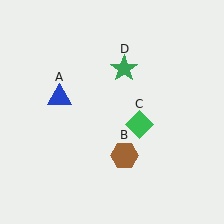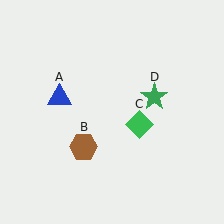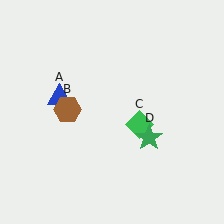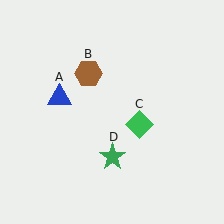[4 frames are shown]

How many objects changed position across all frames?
2 objects changed position: brown hexagon (object B), green star (object D).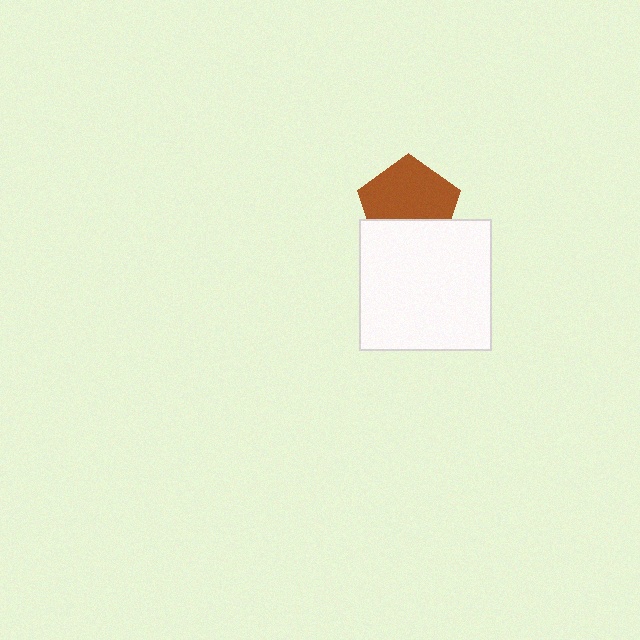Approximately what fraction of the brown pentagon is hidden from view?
Roughly 34% of the brown pentagon is hidden behind the white square.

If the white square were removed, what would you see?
You would see the complete brown pentagon.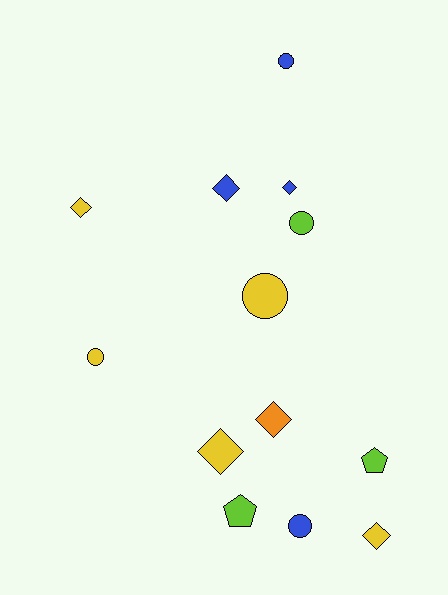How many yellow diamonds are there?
There are 3 yellow diamonds.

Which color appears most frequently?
Yellow, with 5 objects.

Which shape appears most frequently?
Diamond, with 6 objects.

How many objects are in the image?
There are 13 objects.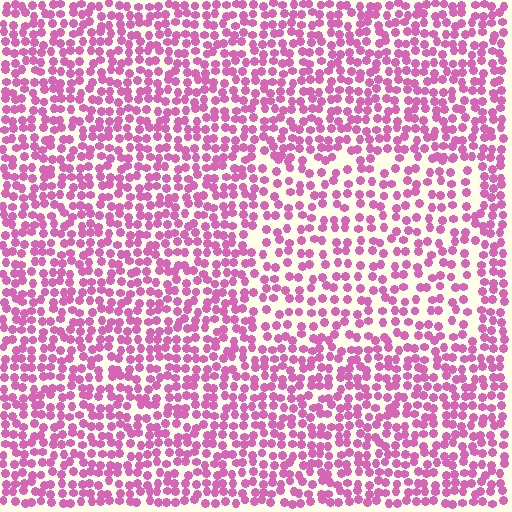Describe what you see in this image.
The image contains small pink elements arranged at two different densities. A rectangle-shaped region is visible where the elements are less densely packed than the surrounding area.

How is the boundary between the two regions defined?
The boundary is defined by a change in element density (approximately 1.5x ratio). All elements are the same color, size, and shape.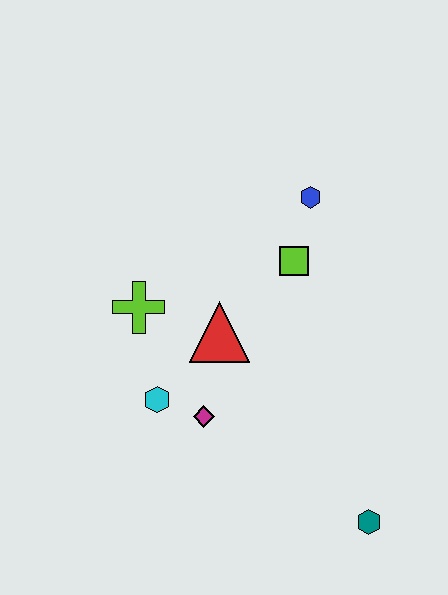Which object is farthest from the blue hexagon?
The teal hexagon is farthest from the blue hexagon.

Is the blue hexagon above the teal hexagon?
Yes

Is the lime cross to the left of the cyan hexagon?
Yes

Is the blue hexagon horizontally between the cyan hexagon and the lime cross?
No